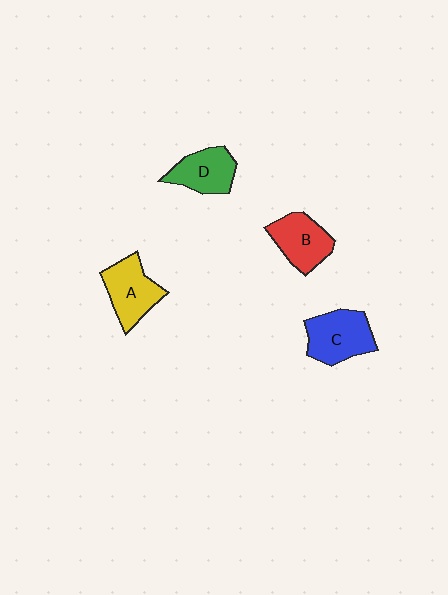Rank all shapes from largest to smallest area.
From largest to smallest: C (blue), A (yellow), B (red), D (green).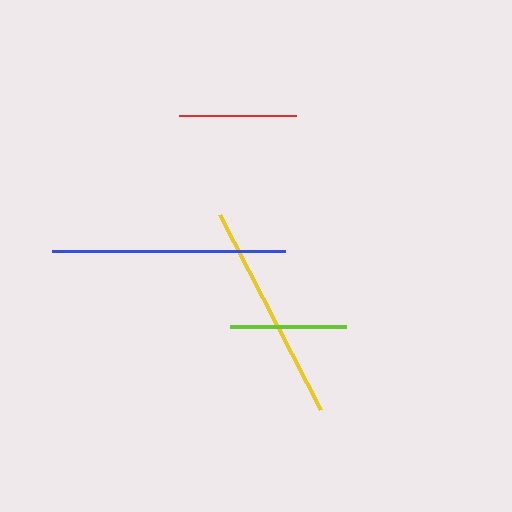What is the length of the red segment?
The red segment is approximately 117 pixels long.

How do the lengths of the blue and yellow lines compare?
The blue and yellow lines are approximately the same length.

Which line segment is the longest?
The blue line is the longest at approximately 233 pixels.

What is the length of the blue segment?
The blue segment is approximately 233 pixels long.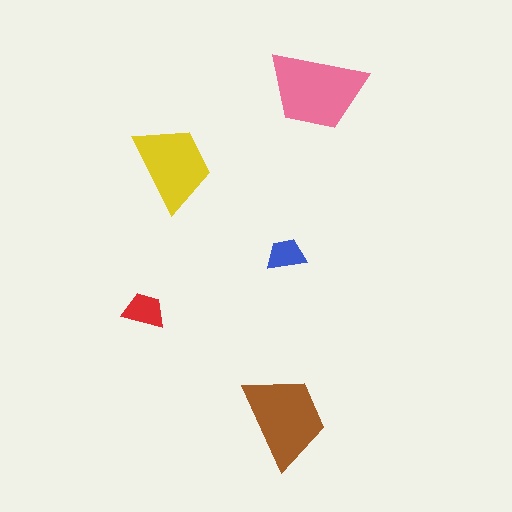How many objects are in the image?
There are 5 objects in the image.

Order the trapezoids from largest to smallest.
the pink one, the brown one, the yellow one, the red one, the blue one.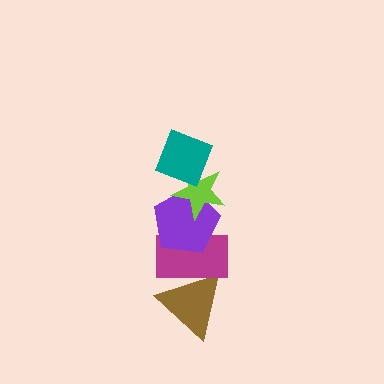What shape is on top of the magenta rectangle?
The purple pentagon is on top of the magenta rectangle.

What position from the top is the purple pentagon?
The purple pentagon is 3rd from the top.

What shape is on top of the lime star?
The teal diamond is on top of the lime star.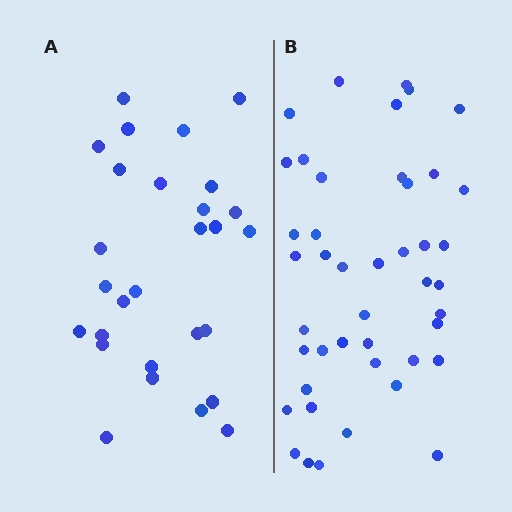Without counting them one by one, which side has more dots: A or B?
Region B (the right region) has more dots.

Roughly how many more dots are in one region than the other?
Region B has approximately 15 more dots than region A.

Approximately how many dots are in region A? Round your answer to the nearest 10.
About 30 dots. (The exact count is 28, which rounds to 30.)